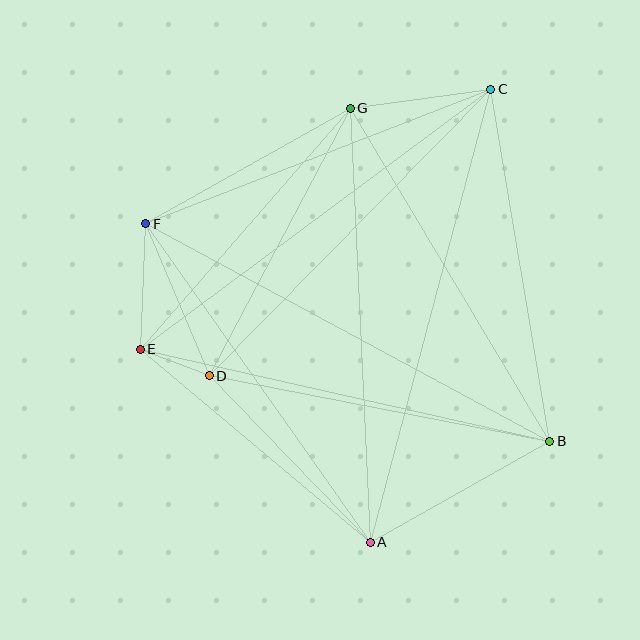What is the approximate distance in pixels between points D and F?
The distance between D and F is approximately 165 pixels.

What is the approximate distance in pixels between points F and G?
The distance between F and G is approximately 235 pixels.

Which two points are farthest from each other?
Points A and C are farthest from each other.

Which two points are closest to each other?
Points D and E are closest to each other.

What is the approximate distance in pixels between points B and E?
The distance between B and E is approximately 420 pixels.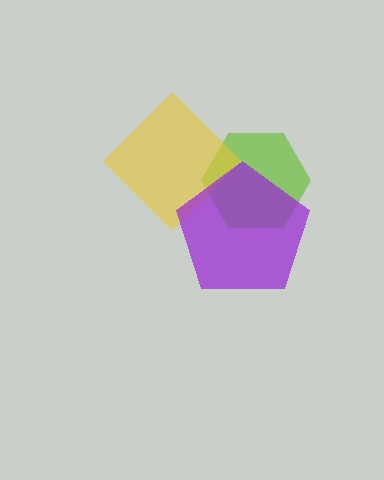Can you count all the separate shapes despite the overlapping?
Yes, there are 3 separate shapes.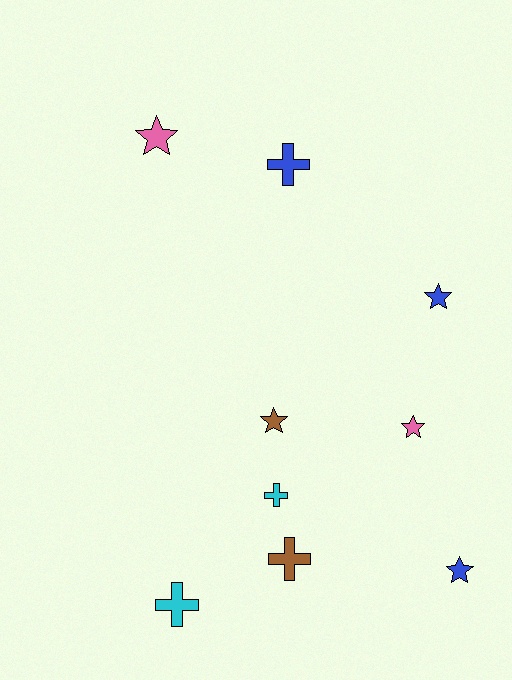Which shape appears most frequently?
Star, with 5 objects.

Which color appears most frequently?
Blue, with 3 objects.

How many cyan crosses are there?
There are 2 cyan crosses.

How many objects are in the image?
There are 9 objects.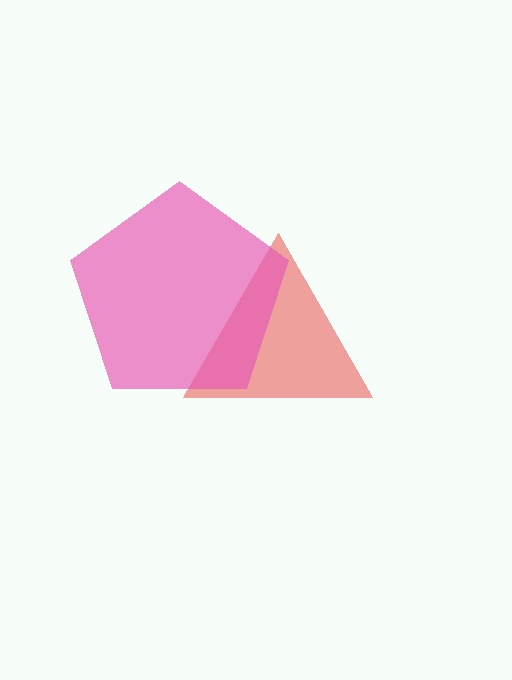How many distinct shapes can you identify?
There are 2 distinct shapes: a red triangle, a pink pentagon.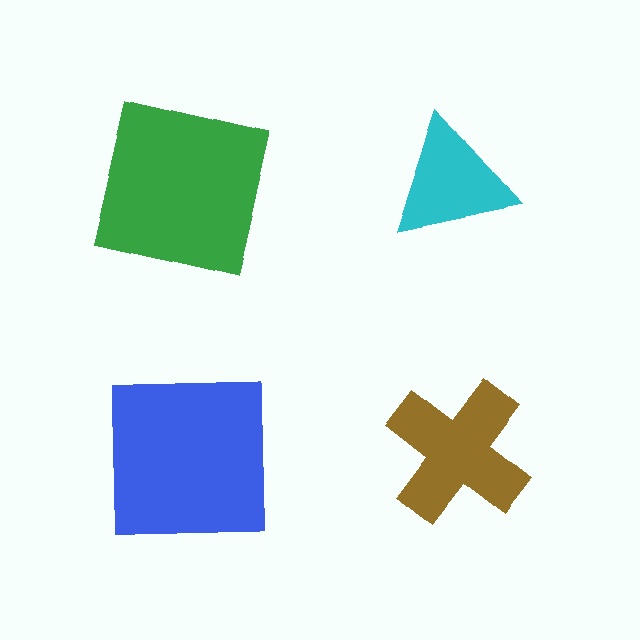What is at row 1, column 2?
A cyan triangle.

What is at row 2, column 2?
A brown cross.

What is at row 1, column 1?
A green square.